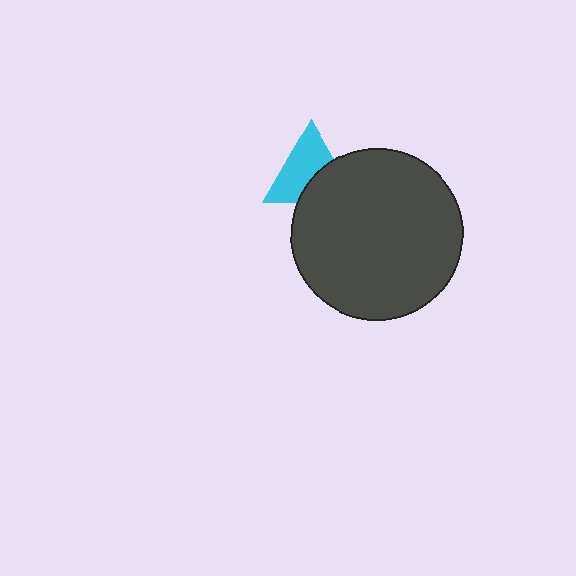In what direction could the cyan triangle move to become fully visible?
The cyan triangle could move toward the upper-left. That would shift it out from behind the dark gray circle entirely.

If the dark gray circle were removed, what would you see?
You would see the complete cyan triangle.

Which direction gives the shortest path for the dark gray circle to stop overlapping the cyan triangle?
Moving toward the lower-right gives the shortest separation.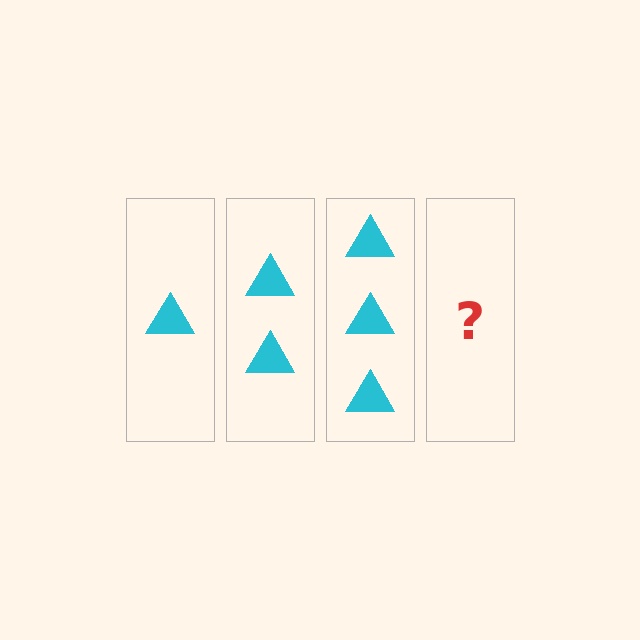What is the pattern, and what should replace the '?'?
The pattern is that each step adds one more triangle. The '?' should be 4 triangles.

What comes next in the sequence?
The next element should be 4 triangles.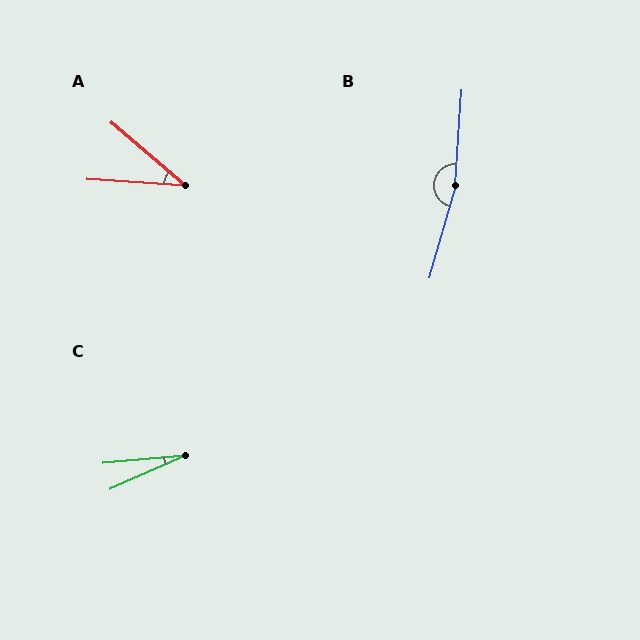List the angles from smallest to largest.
C (19°), A (37°), B (168°).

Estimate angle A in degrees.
Approximately 37 degrees.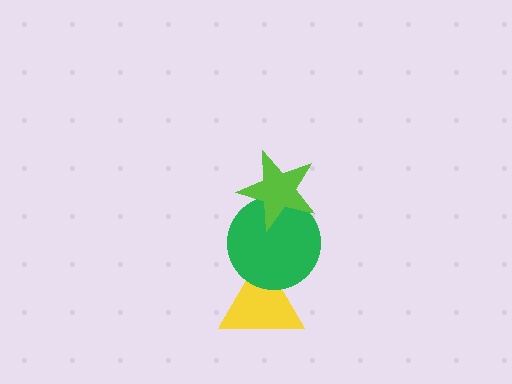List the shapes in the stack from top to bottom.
From top to bottom: the lime star, the green circle, the yellow triangle.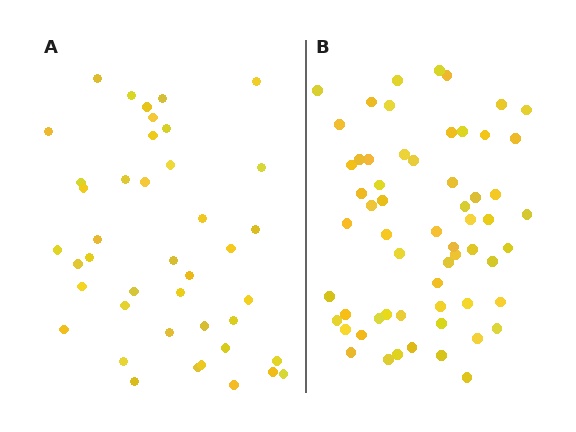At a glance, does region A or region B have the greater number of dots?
Region B (the right region) has more dots.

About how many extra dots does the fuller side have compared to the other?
Region B has approximately 20 more dots than region A.